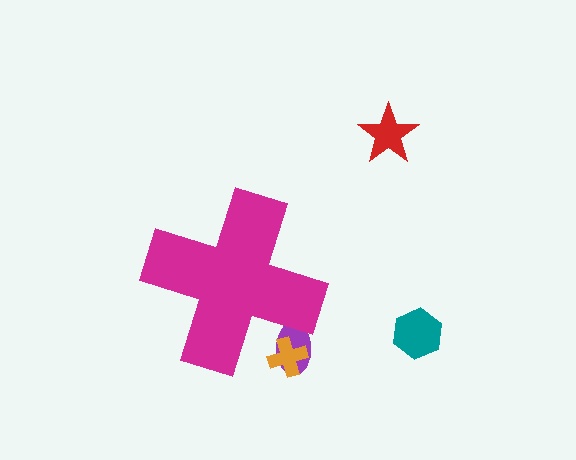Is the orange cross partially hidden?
Yes, the orange cross is partially hidden behind the magenta cross.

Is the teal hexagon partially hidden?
No, the teal hexagon is fully visible.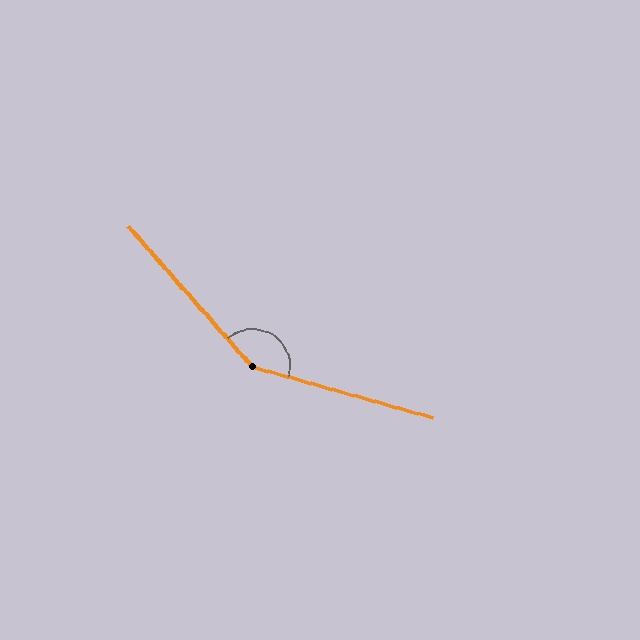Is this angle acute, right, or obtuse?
It is obtuse.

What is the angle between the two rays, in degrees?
Approximately 147 degrees.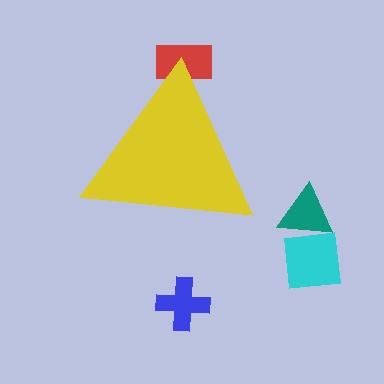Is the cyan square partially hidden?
No, the cyan square is fully visible.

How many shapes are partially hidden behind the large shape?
1 shape is partially hidden.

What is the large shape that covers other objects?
A yellow triangle.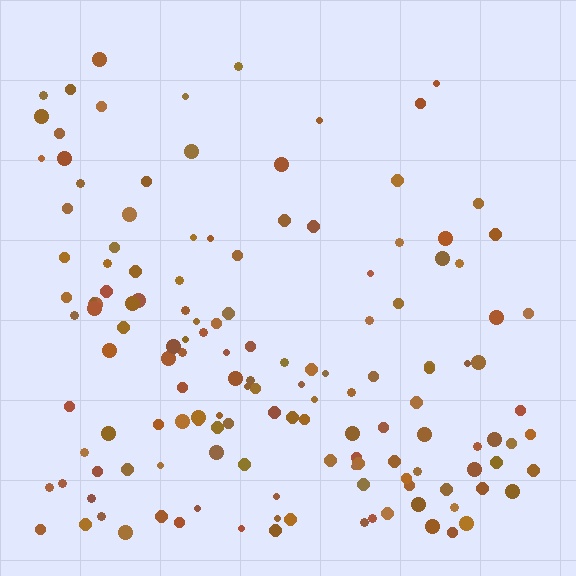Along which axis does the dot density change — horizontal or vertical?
Vertical.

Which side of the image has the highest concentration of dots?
The bottom.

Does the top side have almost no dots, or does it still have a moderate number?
Still a moderate number, just noticeably fewer than the bottom.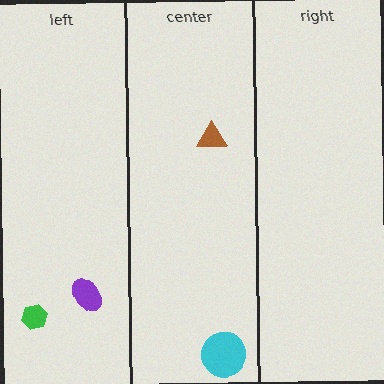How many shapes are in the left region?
2.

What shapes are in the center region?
The cyan circle, the brown triangle.